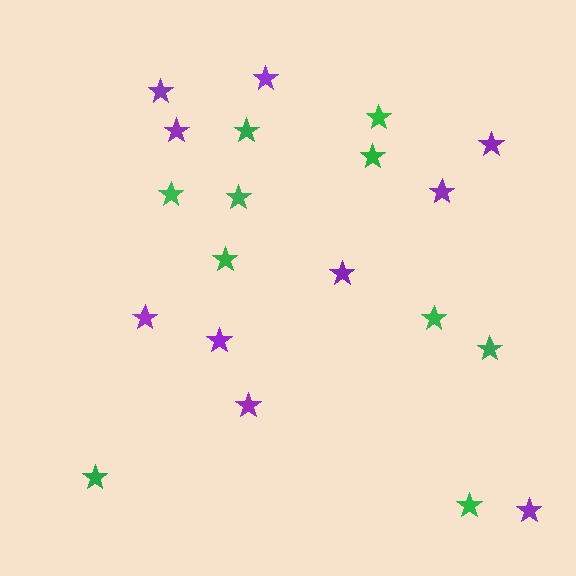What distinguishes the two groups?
There are 2 groups: one group of green stars (10) and one group of purple stars (10).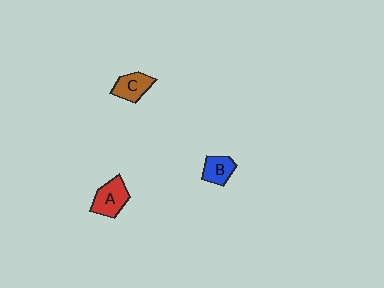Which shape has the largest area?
Shape A (red).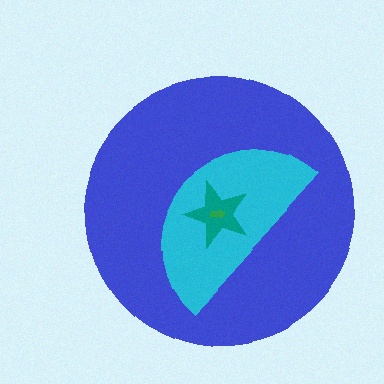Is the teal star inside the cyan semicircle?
Yes.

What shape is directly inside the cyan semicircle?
The teal star.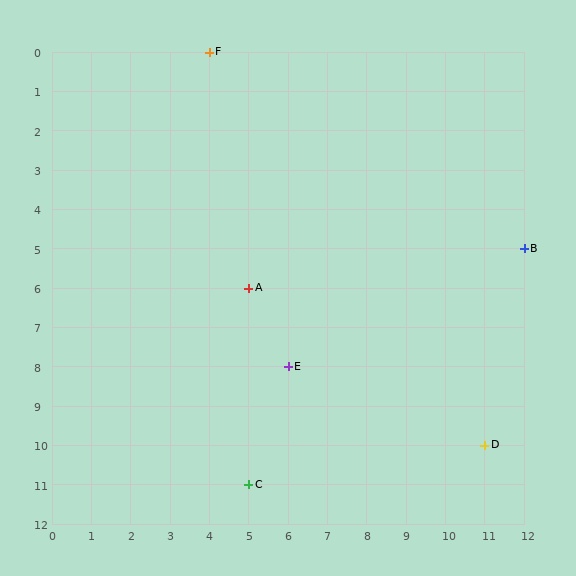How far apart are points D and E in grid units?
Points D and E are 5 columns and 2 rows apart (about 5.4 grid units diagonally).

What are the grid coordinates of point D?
Point D is at grid coordinates (11, 10).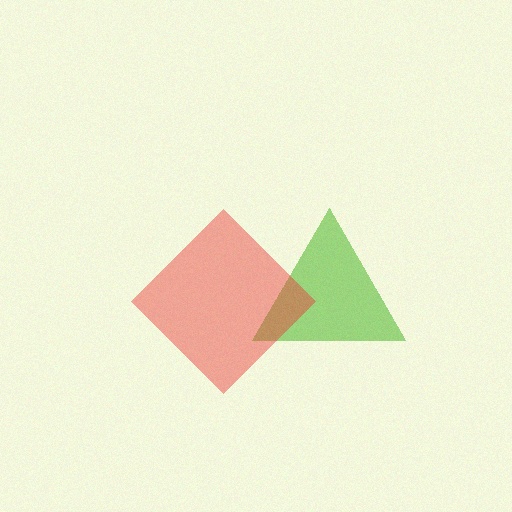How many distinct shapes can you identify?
There are 2 distinct shapes: a lime triangle, a red diamond.